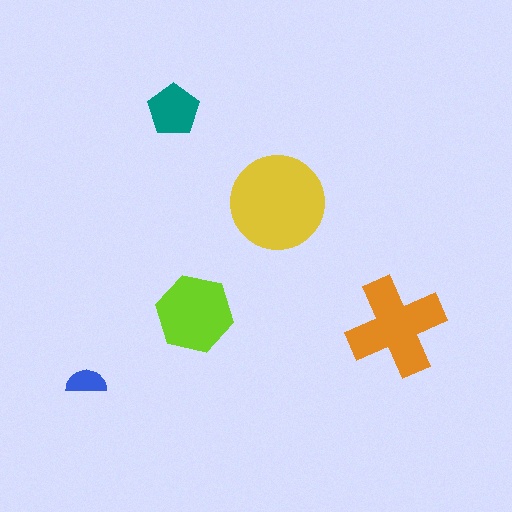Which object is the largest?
The yellow circle.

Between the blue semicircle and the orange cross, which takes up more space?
The orange cross.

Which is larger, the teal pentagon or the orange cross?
The orange cross.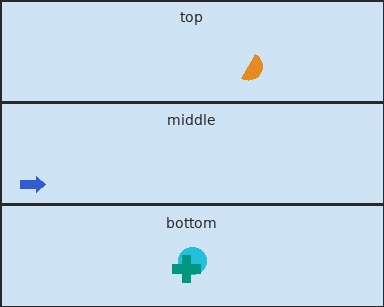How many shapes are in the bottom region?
2.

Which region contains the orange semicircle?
The top region.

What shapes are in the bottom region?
The cyan circle, the teal cross.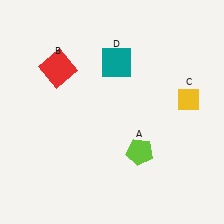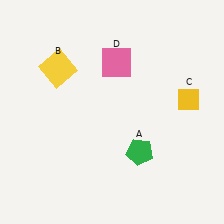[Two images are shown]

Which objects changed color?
A changed from lime to green. B changed from red to yellow. D changed from teal to pink.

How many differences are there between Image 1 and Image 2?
There are 3 differences between the two images.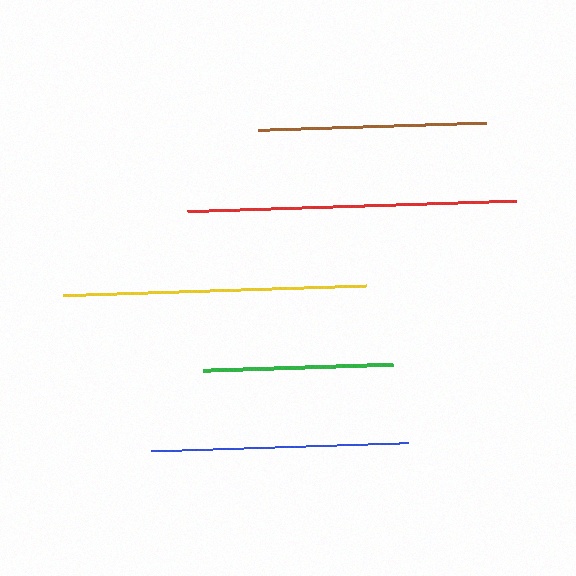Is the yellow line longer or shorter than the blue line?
The yellow line is longer than the blue line.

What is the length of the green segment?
The green segment is approximately 189 pixels long.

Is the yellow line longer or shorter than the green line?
The yellow line is longer than the green line.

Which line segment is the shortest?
The green line is the shortest at approximately 189 pixels.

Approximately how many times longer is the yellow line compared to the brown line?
The yellow line is approximately 1.3 times the length of the brown line.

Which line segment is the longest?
The red line is the longest at approximately 328 pixels.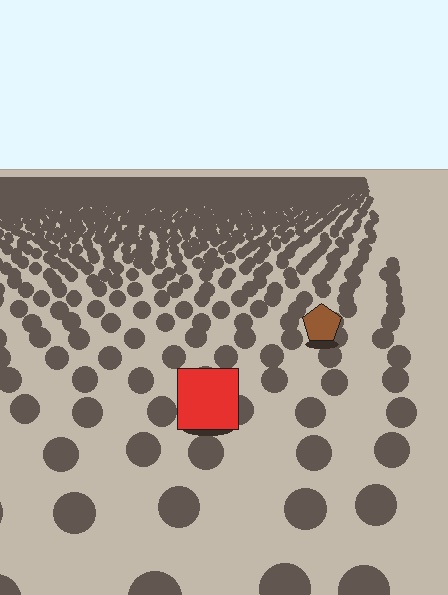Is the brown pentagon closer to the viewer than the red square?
No. The red square is closer — you can tell from the texture gradient: the ground texture is coarser near it.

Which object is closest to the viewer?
The red square is closest. The texture marks near it are larger and more spread out.